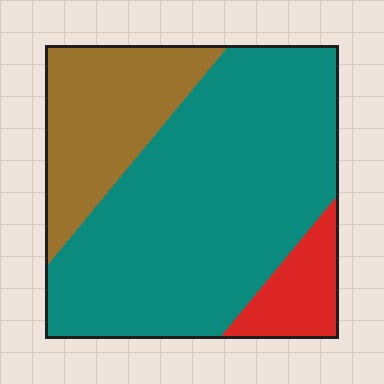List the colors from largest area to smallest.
From largest to smallest: teal, brown, red.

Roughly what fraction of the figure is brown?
Brown takes up about one quarter (1/4) of the figure.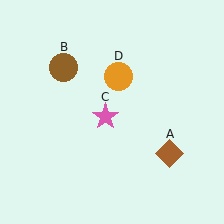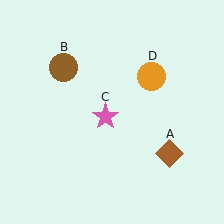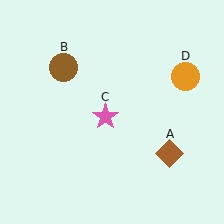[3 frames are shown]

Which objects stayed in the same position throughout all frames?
Brown diamond (object A) and brown circle (object B) and pink star (object C) remained stationary.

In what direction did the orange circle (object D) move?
The orange circle (object D) moved right.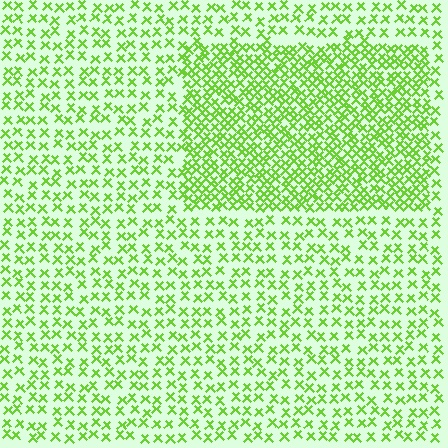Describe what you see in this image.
The image contains small lime elements arranged at two different densities. A rectangle-shaped region is visible where the elements are more densely packed than the surrounding area.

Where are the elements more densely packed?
The elements are more densely packed inside the rectangle boundary.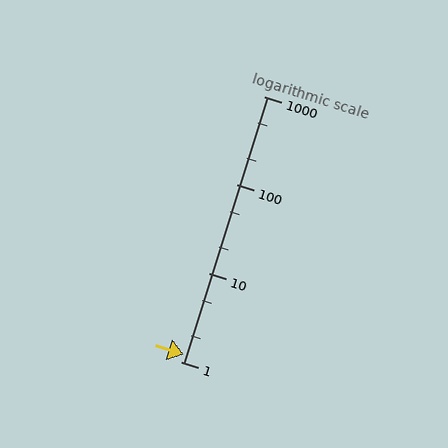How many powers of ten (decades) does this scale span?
The scale spans 3 decades, from 1 to 1000.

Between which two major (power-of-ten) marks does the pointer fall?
The pointer is between 1 and 10.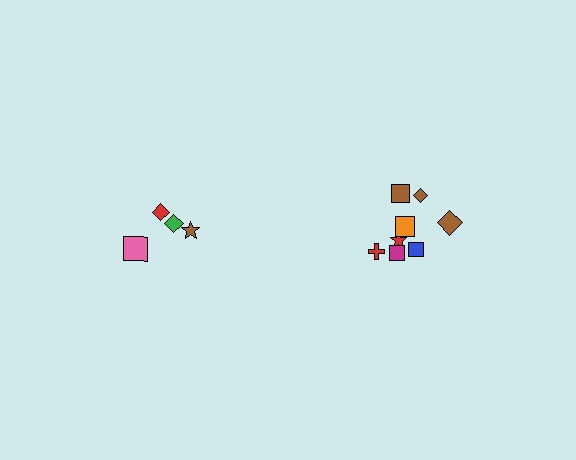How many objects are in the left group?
There are 4 objects.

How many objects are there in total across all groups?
There are 12 objects.